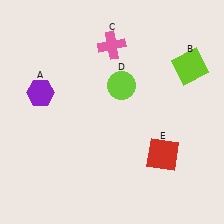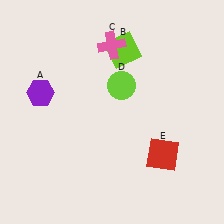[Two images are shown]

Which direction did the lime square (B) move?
The lime square (B) moved left.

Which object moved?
The lime square (B) moved left.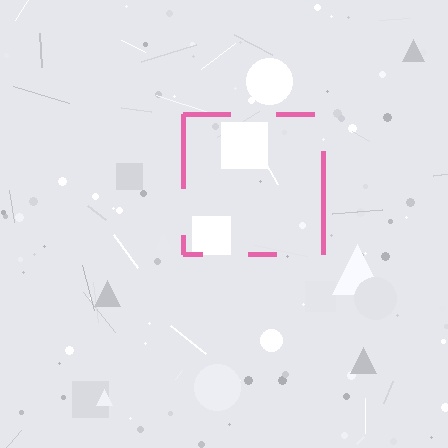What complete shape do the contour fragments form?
The contour fragments form a square.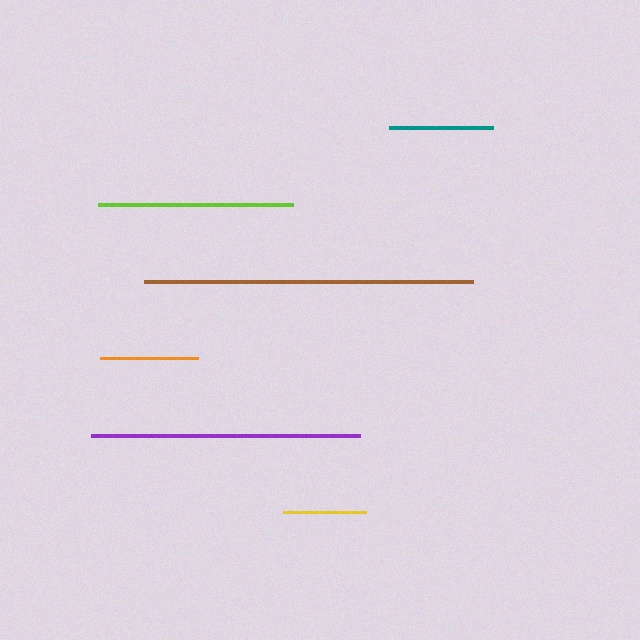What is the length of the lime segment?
The lime segment is approximately 196 pixels long.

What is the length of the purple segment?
The purple segment is approximately 269 pixels long.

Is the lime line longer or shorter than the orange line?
The lime line is longer than the orange line.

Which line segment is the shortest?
The yellow line is the shortest at approximately 83 pixels.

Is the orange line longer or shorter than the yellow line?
The orange line is longer than the yellow line.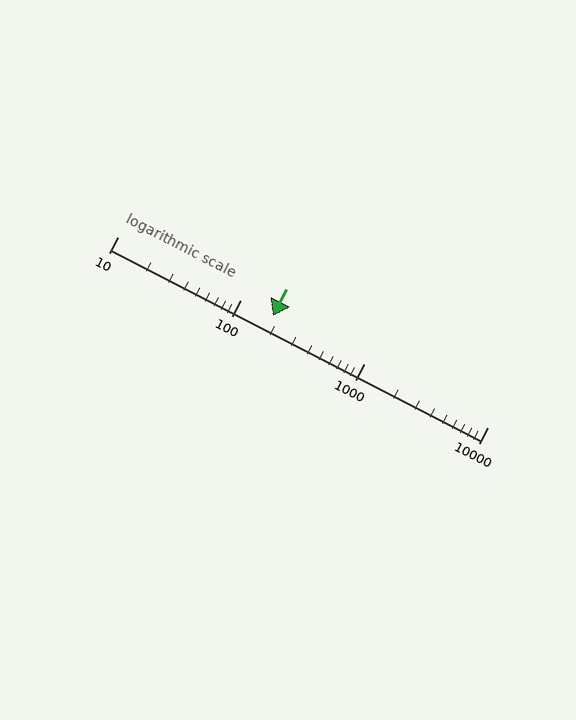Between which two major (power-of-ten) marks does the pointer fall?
The pointer is between 100 and 1000.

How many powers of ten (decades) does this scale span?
The scale spans 3 decades, from 10 to 10000.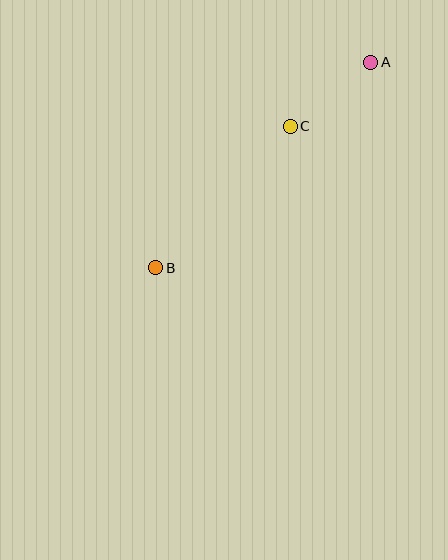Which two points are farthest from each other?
Points A and B are farthest from each other.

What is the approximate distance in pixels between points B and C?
The distance between B and C is approximately 195 pixels.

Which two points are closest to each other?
Points A and C are closest to each other.